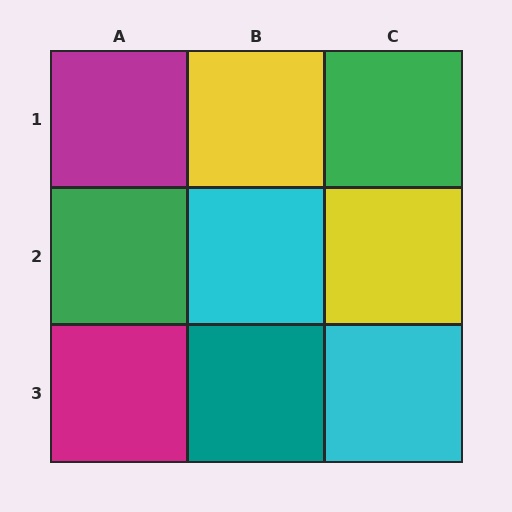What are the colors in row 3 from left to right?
Magenta, teal, cyan.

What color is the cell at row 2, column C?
Yellow.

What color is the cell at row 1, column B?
Yellow.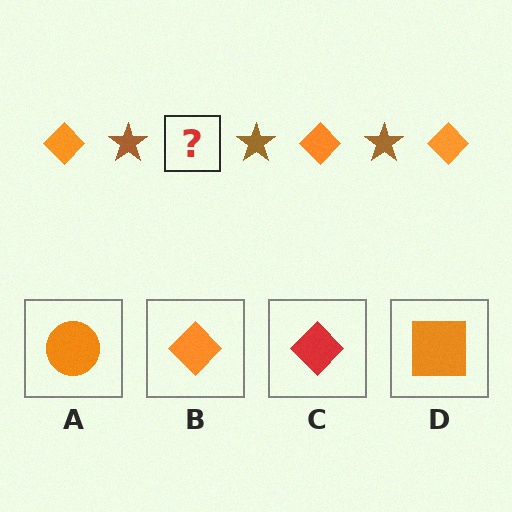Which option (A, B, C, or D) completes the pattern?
B.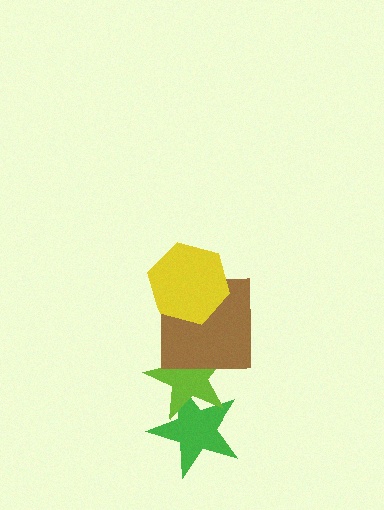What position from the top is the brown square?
The brown square is 2nd from the top.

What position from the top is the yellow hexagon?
The yellow hexagon is 1st from the top.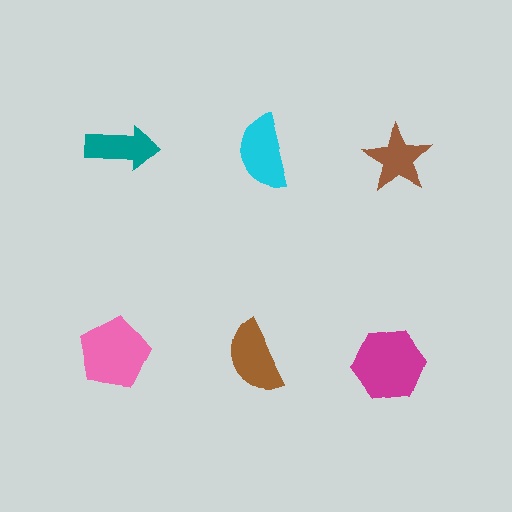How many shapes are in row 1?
3 shapes.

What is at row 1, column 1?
A teal arrow.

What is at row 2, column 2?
A brown semicircle.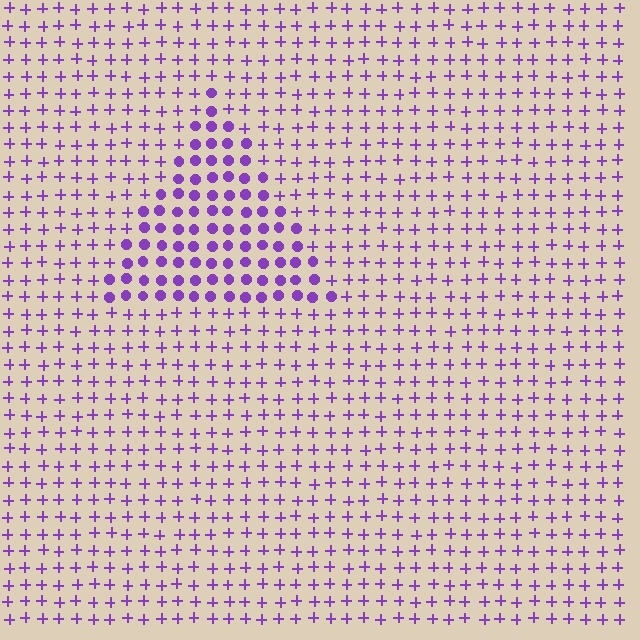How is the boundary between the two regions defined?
The boundary is defined by a change in element shape: circles inside vs. plus signs outside. All elements share the same color and spacing.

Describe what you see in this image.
The image is filled with small purple elements arranged in a uniform grid. A triangle-shaped region contains circles, while the surrounding area contains plus signs. The boundary is defined purely by the change in element shape.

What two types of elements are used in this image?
The image uses circles inside the triangle region and plus signs outside it.